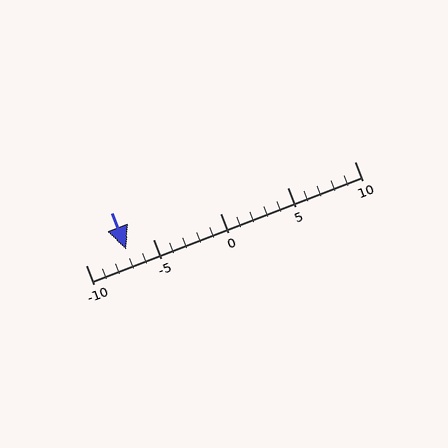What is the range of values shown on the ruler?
The ruler shows values from -10 to 10.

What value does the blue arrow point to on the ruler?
The blue arrow points to approximately -7.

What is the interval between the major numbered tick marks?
The major tick marks are spaced 5 units apart.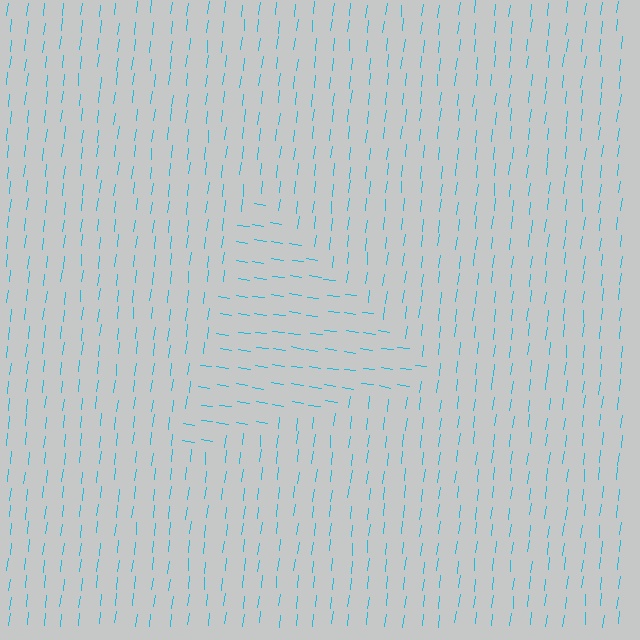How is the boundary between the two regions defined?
The boundary is defined purely by a change in line orientation (approximately 88 degrees difference). All lines are the same color and thickness.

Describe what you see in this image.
The image is filled with small cyan line segments. A triangle region in the image has lines oriented differently from the surrounding lines, creating a visible texture boundary.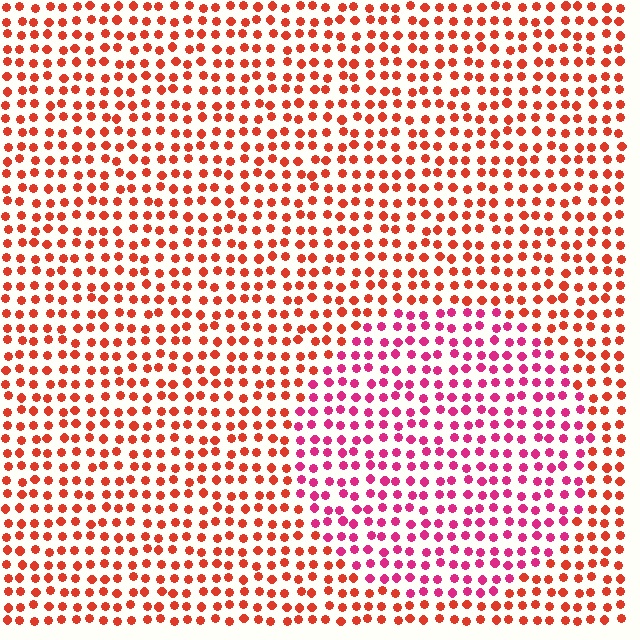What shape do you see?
I see a circle.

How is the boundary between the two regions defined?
The boundary is defined purely by a slight shift in hue (about 37 degrees). Spacing, size, and orientation are identical on both sides.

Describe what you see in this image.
The image is filled with small red elements in a uniform arrangement. A circle-shaped region is visible where the elements are tinted to a slightly different hue, forming a subtle color boundary.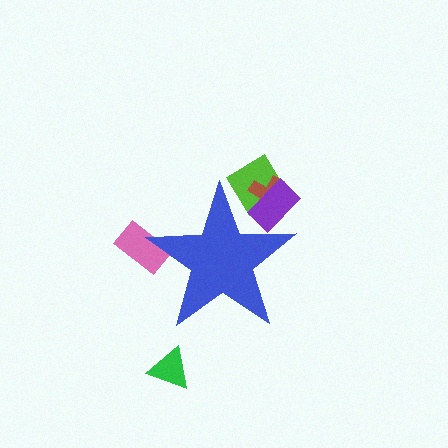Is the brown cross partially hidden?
Yes, the brown cross is partially hidden behind the blue star.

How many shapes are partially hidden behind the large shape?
4 shapes are partially hidden.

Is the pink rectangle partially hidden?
Yes, the pink rectangle is partially hidden behind the blue star.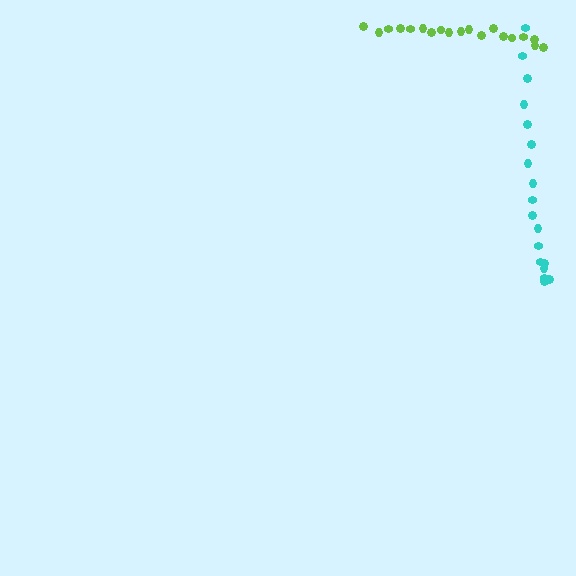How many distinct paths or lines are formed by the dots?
There are 2 distinct paths.